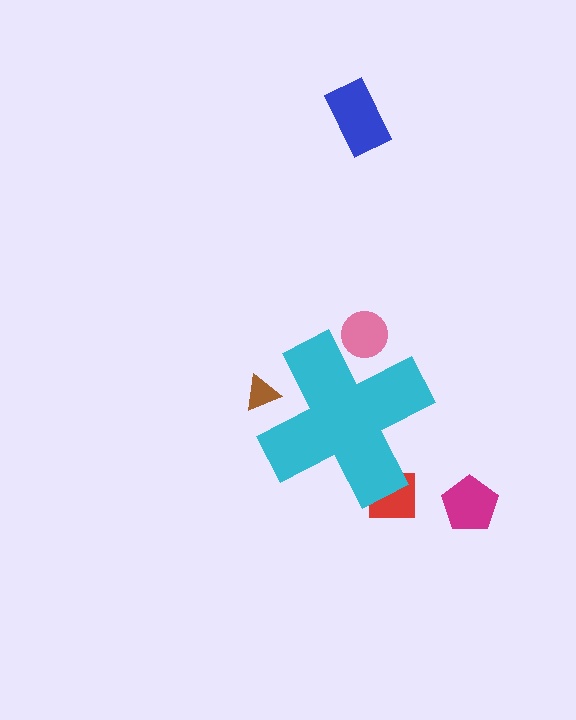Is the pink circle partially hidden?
Yes, the pink circle is partially hidden behind the cyan cross.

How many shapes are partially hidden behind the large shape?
3 shapes are partially hidden.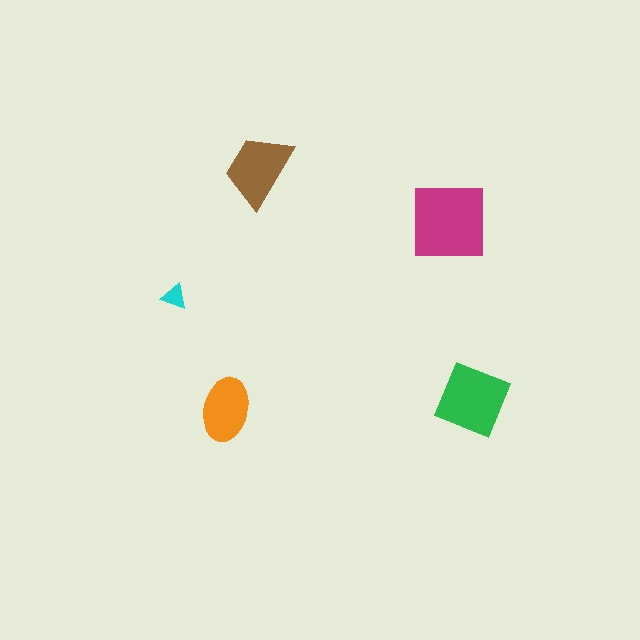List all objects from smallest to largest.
The cyan triangle, the orange ellipse, the brown trapezoid, the green diamond, the magenta square.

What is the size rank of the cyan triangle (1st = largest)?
5th.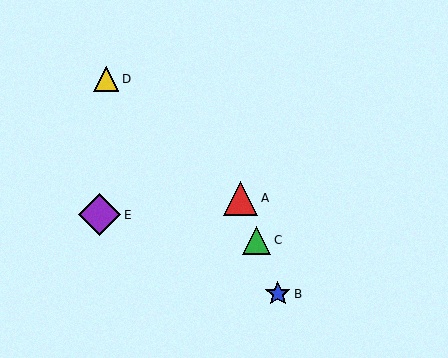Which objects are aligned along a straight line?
Objects A, B, C are aligned along a straight line.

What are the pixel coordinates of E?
Object E is at (100, 215).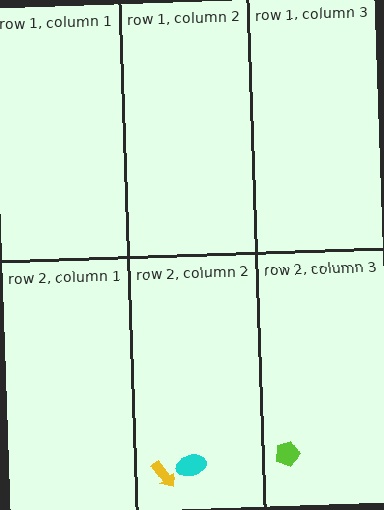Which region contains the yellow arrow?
The row 2, column 2 region.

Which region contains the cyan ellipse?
The row 2, column 2 region.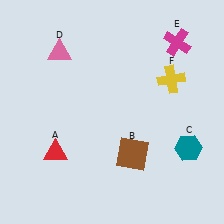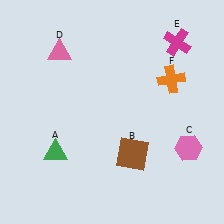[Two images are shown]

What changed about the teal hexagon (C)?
In Image 1, C is teal. In Image 2, it changed to pink.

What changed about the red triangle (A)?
In Image 1, A is red. In Image 2, it changed to green.